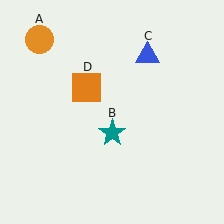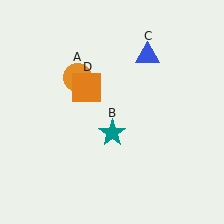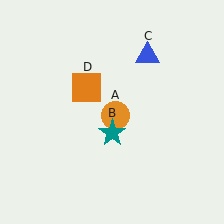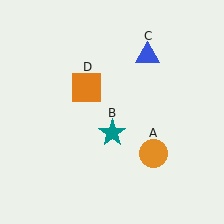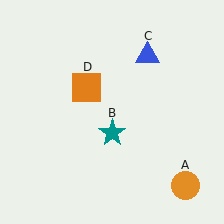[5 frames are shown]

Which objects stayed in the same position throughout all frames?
Teal star (object B) and blue triangle (object C) and orange square (object D) remained stationary.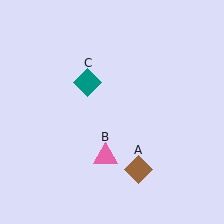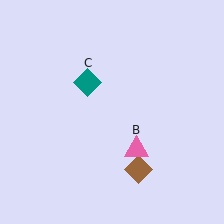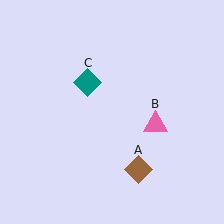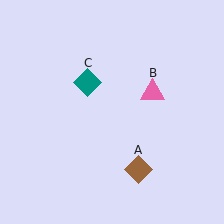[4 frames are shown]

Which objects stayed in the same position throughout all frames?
Brown diamond (object A) and teal diamond (object C) remained stationary.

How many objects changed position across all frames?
1 object changed position: pink triangle (object B).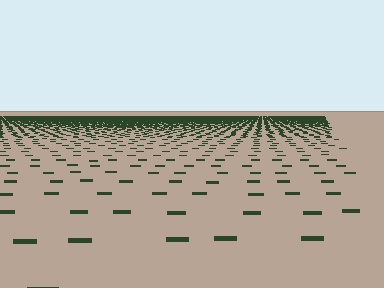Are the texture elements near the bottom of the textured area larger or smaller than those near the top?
Larger. Near the bottom, elements are closer to the viewer and appear at a bigger on-screen size.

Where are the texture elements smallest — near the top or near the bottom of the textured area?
Near the top.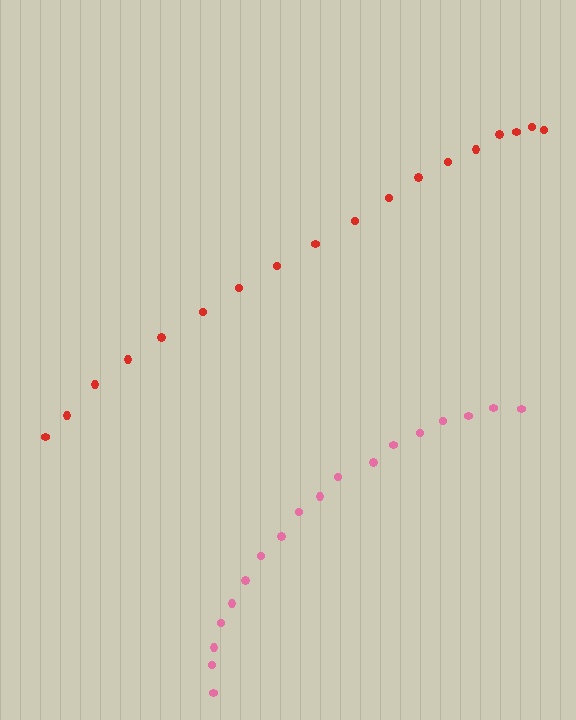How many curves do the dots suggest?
There are 2 distinct paths.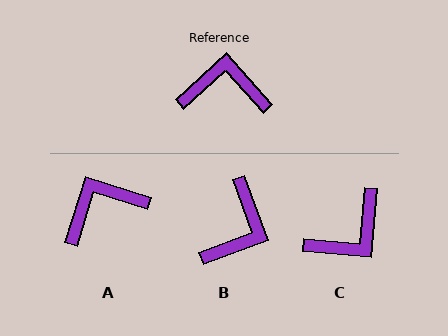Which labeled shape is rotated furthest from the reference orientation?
C, about 137 degrees away.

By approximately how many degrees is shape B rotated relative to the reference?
Approximately 112 degrees clockwise.